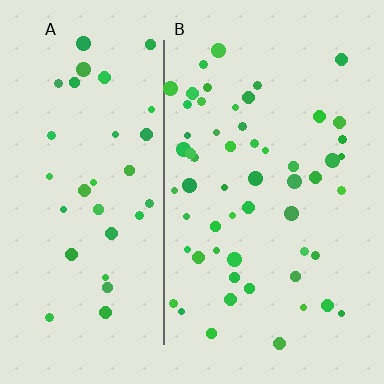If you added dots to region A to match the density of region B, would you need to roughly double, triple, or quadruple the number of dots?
Approximately double.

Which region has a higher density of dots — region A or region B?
B (the right).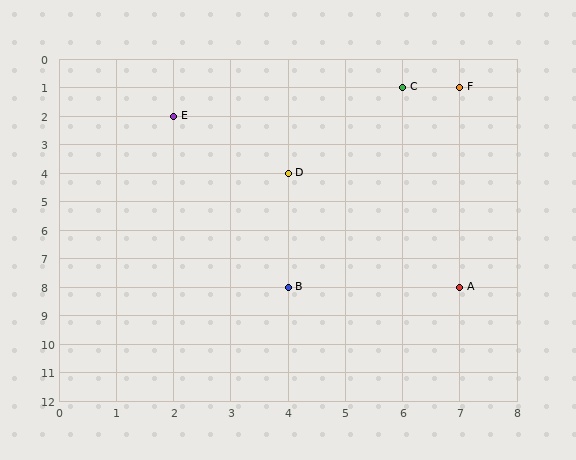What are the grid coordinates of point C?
Point C is at grid coordinates (6, 1).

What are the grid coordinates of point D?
Point D is at grid coordinates (4, 4).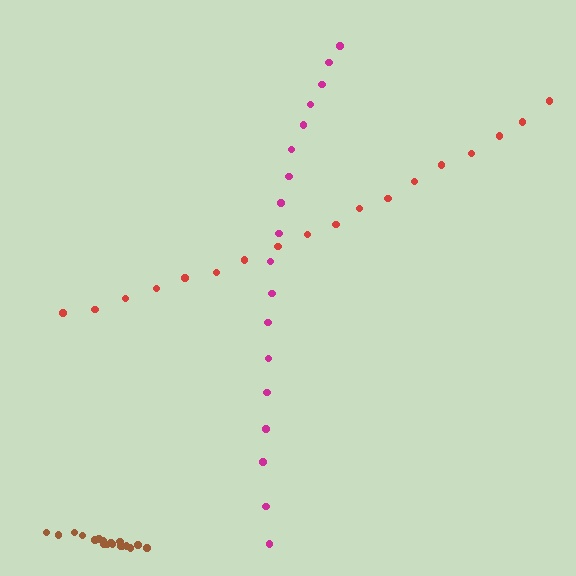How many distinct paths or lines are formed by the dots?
There are 3 distinct paths.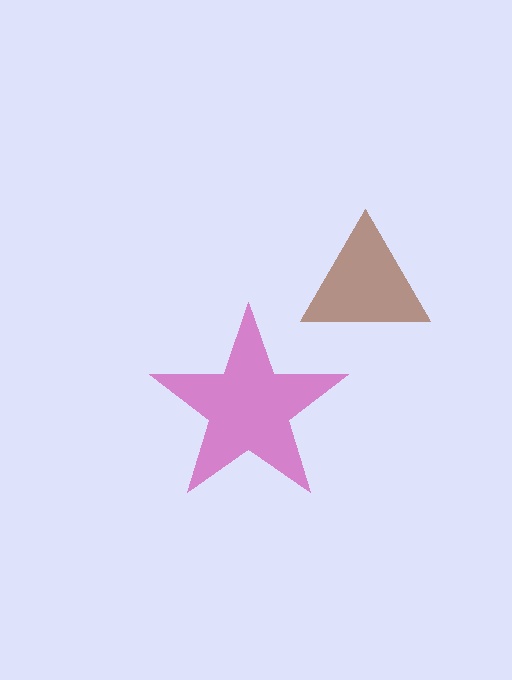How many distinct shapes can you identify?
There are 2 distinct shapes: a magenta star, a brown triangle.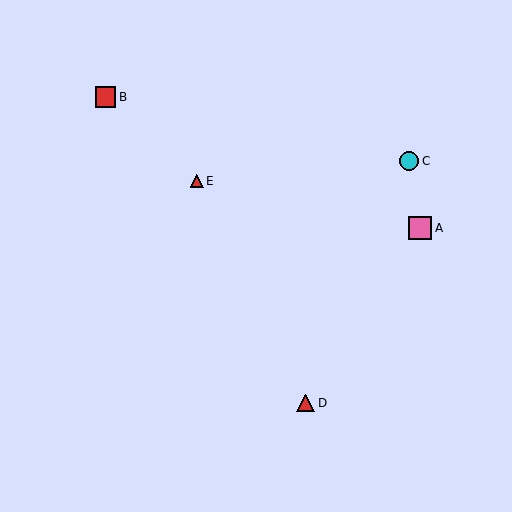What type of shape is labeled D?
Shape D is a red triangle.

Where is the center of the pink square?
The center of the pink square is at (420, 228).